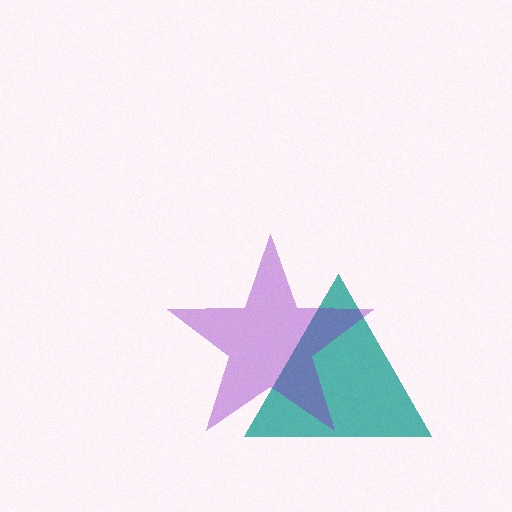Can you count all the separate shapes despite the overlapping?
Yes, there are 2 separate shapes.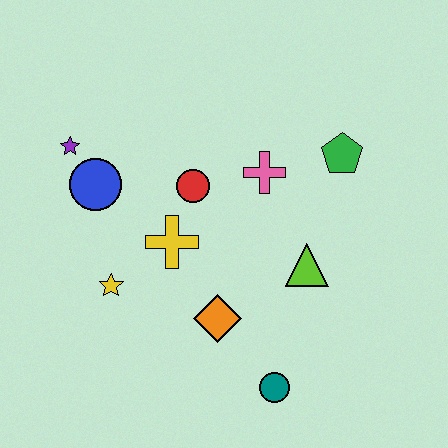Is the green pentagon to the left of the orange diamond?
No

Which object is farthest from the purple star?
The teal circle is farthest from the purple star.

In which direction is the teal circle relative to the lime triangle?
The teal circle is below the lime triangle.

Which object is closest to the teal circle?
The orange diamond is closest to the teal circle.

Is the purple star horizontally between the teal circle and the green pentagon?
No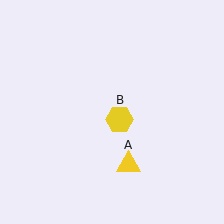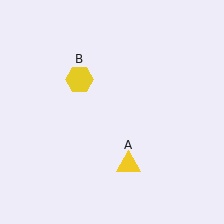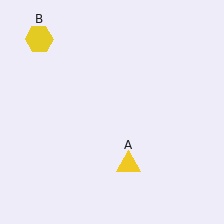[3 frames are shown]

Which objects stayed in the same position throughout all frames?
Yellow triangle (object A) remained stationary.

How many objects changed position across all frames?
1 object changed position: yellow hexagon (object B).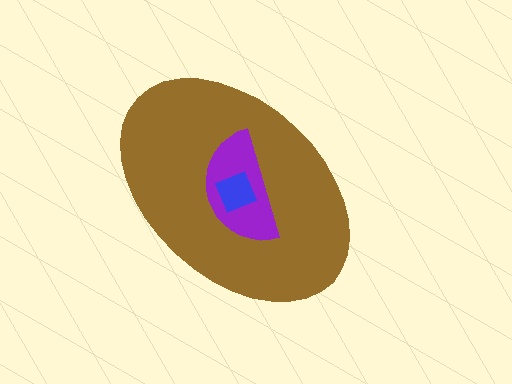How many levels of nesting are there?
3.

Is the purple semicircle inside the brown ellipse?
Yes.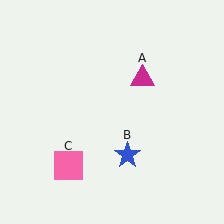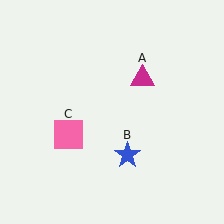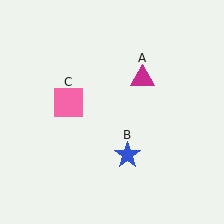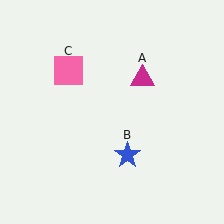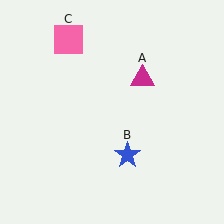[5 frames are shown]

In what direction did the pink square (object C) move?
The pink square (object C) moved up.